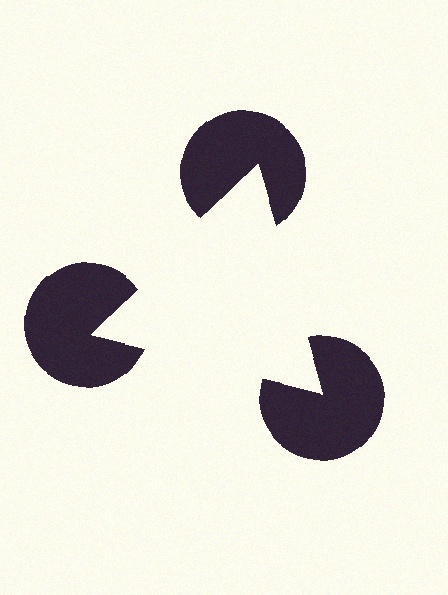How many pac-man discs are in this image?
There are 3 — one at each vertex of the illusory triangle.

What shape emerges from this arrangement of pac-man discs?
An illusory triangle — its edges are inferred from the aligned wedge cuts in the pac-man discs, not physically drawn.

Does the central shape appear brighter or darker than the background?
It typically appears slightly brighter than the background, even though no actual brightness change is drawn.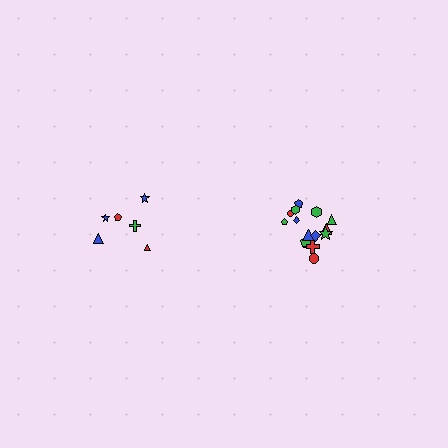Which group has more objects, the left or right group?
The right group.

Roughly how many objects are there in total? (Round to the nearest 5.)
Roughly 20 objects in total.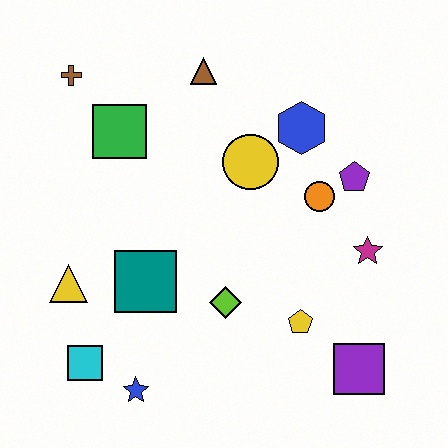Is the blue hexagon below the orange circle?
No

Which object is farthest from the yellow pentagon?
The brown cross is farthest from the yellow pentagon.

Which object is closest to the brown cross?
The green square is closest to the brown cross.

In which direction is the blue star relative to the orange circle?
The blue star is below the orange circle.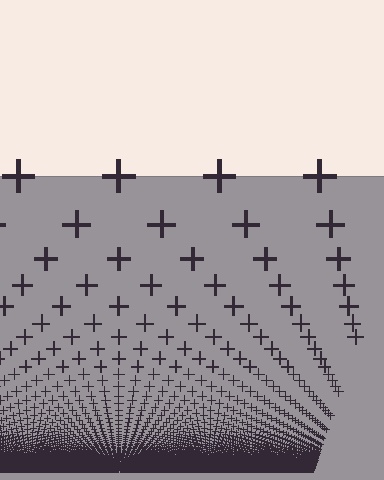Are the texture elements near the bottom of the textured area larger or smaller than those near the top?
Smaller. The gradient is inverted — elements near the bottom are smaller and denser.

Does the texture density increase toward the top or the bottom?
Density increases toward the bottom.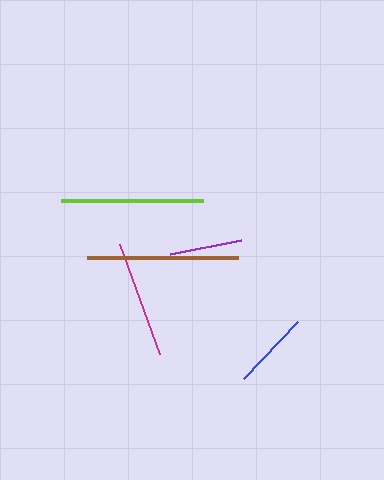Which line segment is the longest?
The brown line is the longest at approximately 151 pixels.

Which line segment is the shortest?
The purple line is the shortest at approximately 72 pixels.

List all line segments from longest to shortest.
From longest to shortest: brown, lime, magenta, blue, purple.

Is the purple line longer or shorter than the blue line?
The blue line is longer than the purple line.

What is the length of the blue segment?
The blue segment is approximately 78 pixels long.